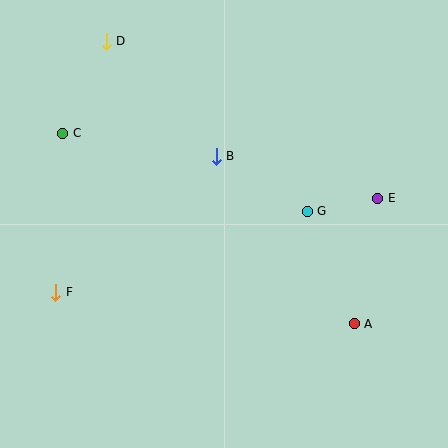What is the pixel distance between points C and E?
The distance between C and E is 322 pixels.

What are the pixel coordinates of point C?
Point C is at (62, 133).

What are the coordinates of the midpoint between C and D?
The midpoint between C and D is at (84, 87).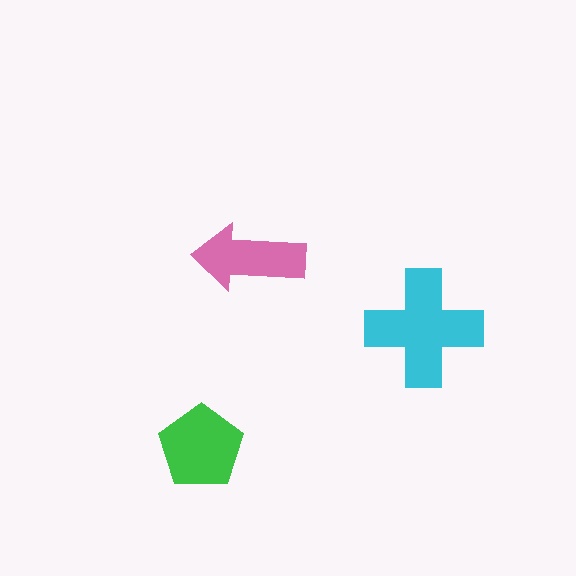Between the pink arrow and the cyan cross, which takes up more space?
The cyan cross.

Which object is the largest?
The cyan cross.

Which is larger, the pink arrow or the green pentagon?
The green pentagon.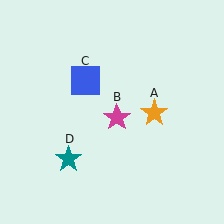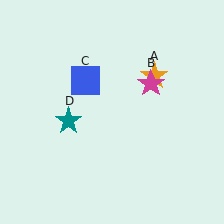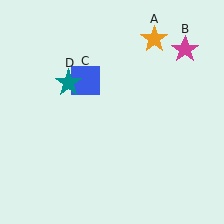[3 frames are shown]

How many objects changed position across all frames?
3 objects changed position: orange star (object A), magenta star (object B), teal star (object D).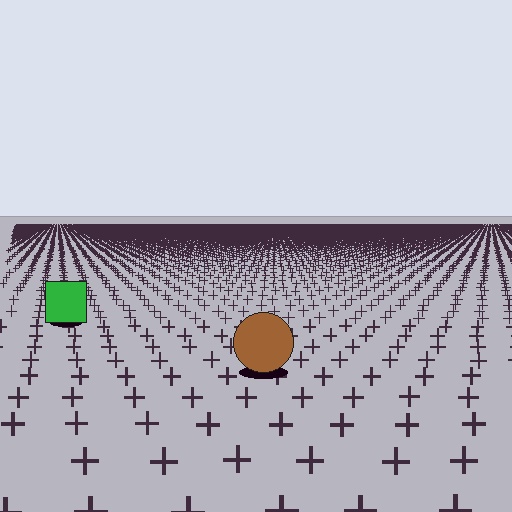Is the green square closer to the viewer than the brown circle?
No. The brown circle is closer — you can tell from the texture gradient: the ground texture is coarser near it.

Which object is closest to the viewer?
The brown circle is closest. The texture marks near it are larger and more spread out.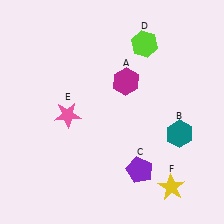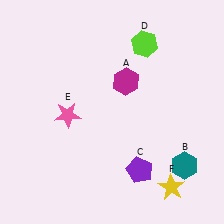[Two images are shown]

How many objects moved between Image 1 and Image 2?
1 object moved between the two images.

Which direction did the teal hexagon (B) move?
The teal hexagon (B) moved down.